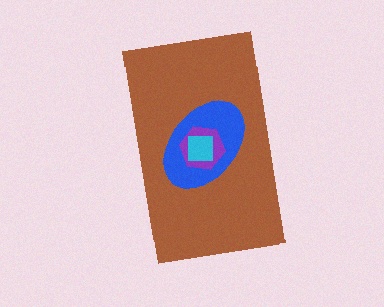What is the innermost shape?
The cyan square.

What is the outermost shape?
The brown rectangle.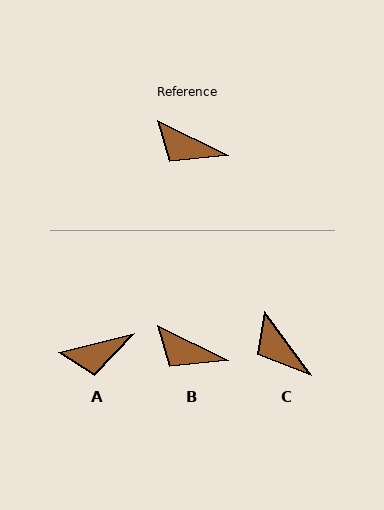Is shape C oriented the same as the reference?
No, it is off by about 28 degrees.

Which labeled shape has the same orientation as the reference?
B.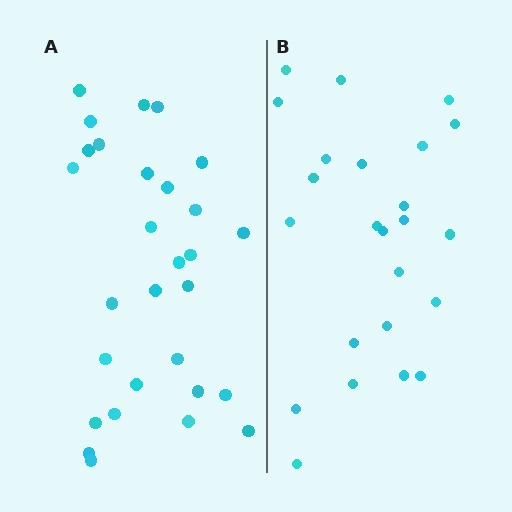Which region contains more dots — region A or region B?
Region A (the left region) has more dots.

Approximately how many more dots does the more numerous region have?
Region A has about 5 more dots than region B.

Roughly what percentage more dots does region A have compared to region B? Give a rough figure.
About 20% more.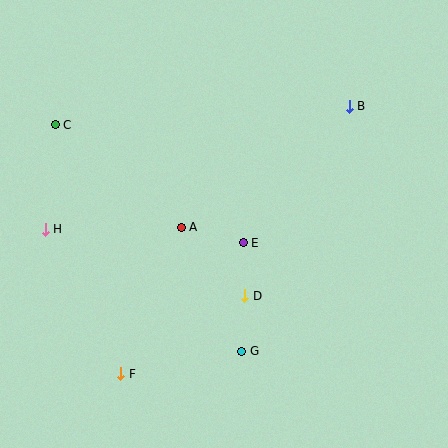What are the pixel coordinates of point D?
Point D is at (245, 296).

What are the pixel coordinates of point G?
Point G is at (242, 351).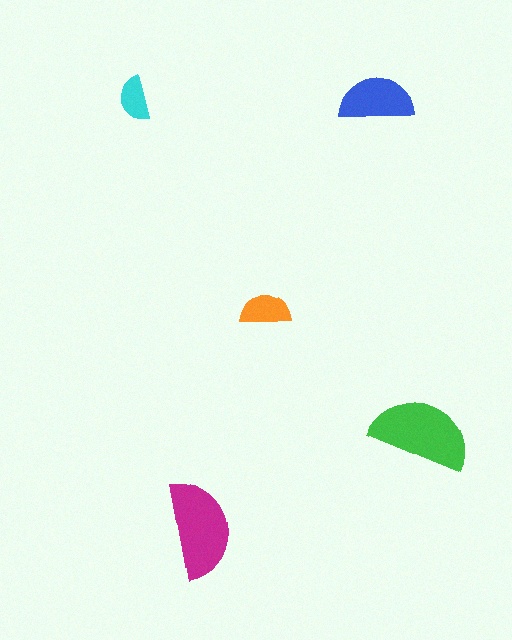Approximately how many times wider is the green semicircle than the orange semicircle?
About 2 times wider.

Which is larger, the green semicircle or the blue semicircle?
The green one.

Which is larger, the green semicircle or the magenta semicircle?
The green one.